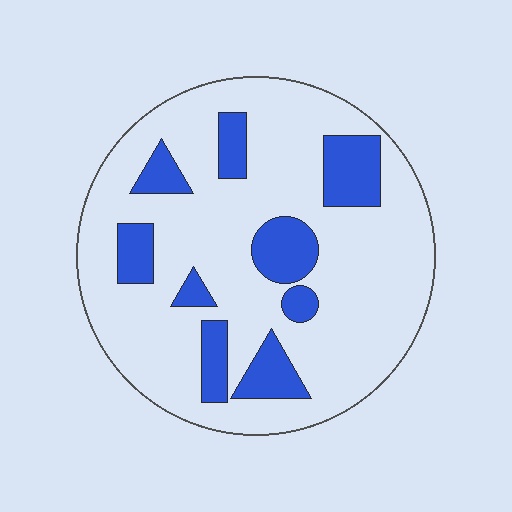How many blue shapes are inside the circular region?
9.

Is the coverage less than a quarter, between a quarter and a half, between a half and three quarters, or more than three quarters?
Less than a quarter.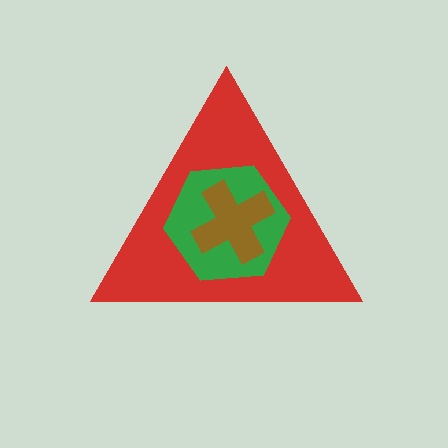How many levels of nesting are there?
3.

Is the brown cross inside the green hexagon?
Yes.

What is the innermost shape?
The brown cross.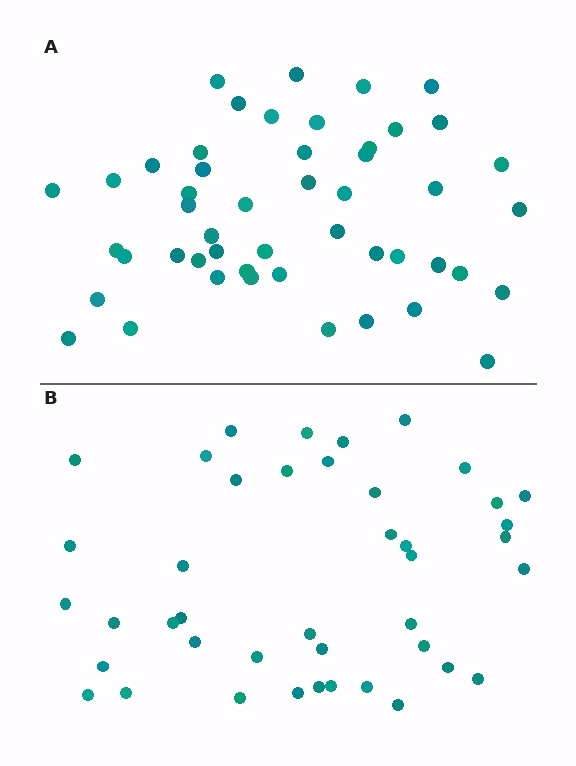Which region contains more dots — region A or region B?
Region A (the top region) has more dots.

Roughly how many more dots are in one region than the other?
Region A has roughly 8 or so more dots than region B.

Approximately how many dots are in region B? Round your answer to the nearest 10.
About 40 dots. (The exact count is 42, which rounds to 40.)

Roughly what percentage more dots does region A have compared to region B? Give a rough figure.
About 15% more.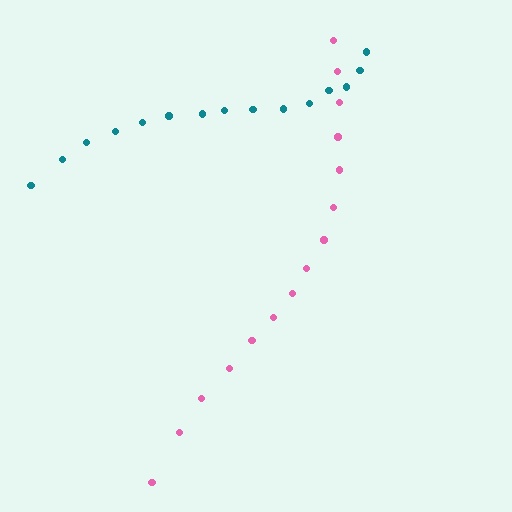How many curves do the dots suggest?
There are 2 distinct paths.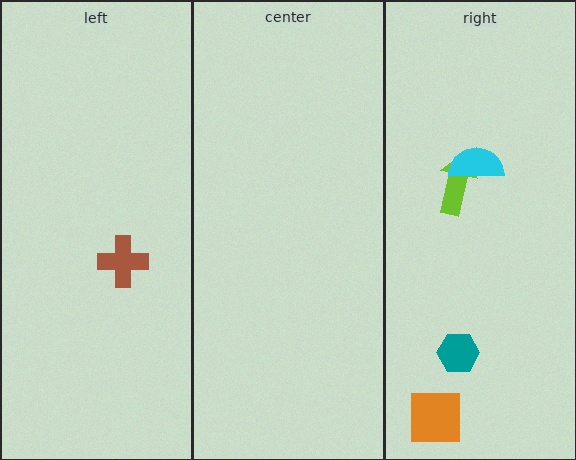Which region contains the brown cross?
The left region.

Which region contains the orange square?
The right region.